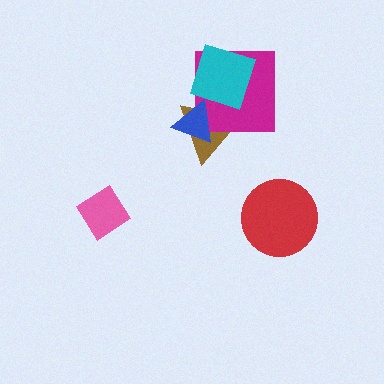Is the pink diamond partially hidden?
No, no other shape covers it.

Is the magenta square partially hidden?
Yes, it is partially covered by another shape.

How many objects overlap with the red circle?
0 objects overlap with the red circle.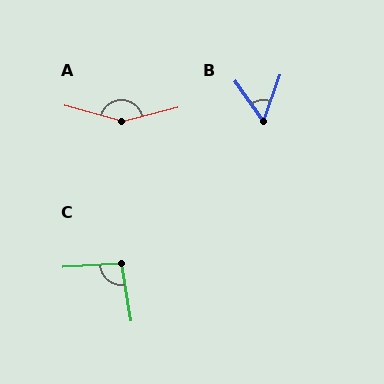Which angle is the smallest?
B, at approximately 55 degrees.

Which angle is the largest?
A, at approximately 150 degrees.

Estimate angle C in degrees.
Approximately 95 degrees.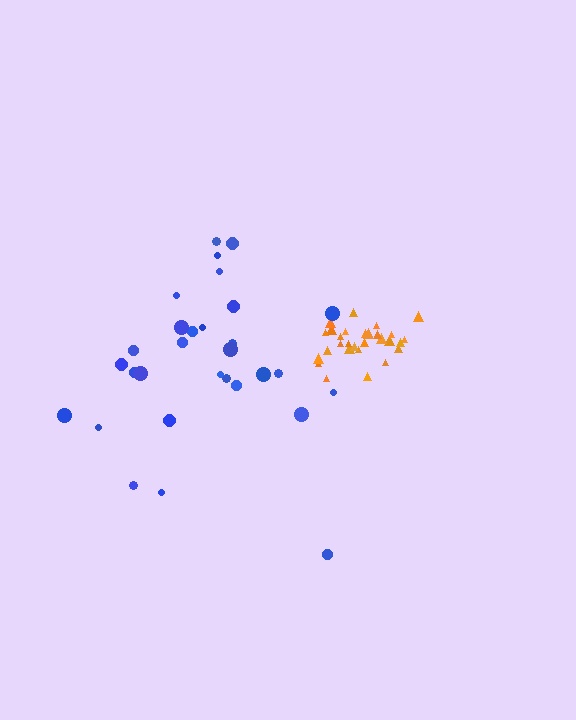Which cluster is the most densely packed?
Orange.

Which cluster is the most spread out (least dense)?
Blue.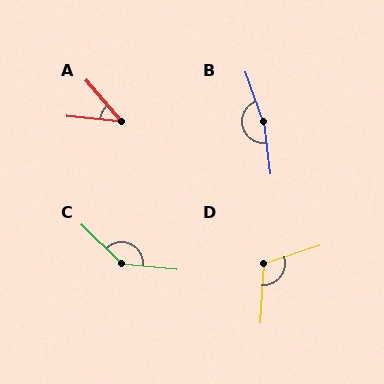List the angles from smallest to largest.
A (44°), D (112°), C (141°), B (167°).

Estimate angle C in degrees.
Approximately 141 degrees.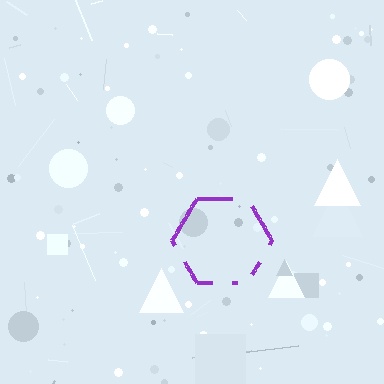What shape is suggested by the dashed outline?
The dashed outline suggests a hexagon.